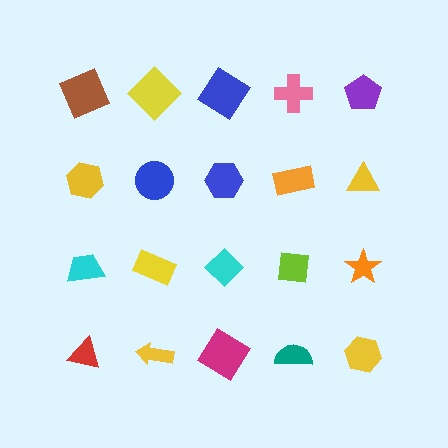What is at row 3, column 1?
A cyan trapezoid.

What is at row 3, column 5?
An orange star.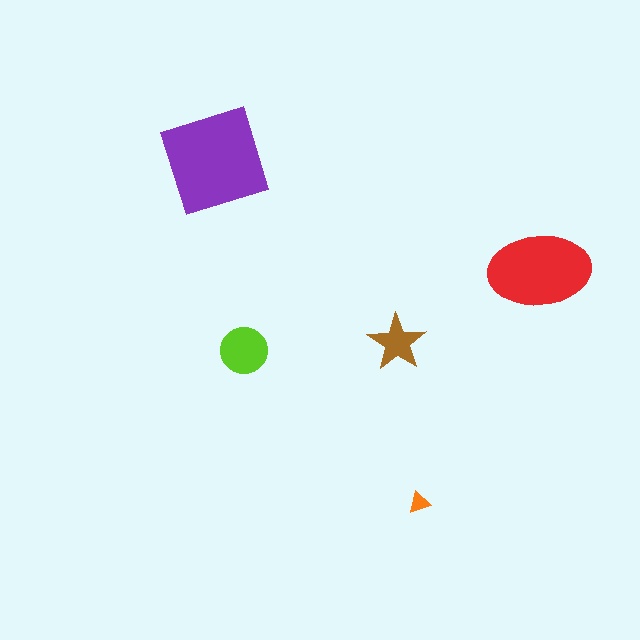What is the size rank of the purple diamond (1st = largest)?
1st.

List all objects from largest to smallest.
The purple diamond, the red ellipse, the lime circle, the brown star, the orange triangle.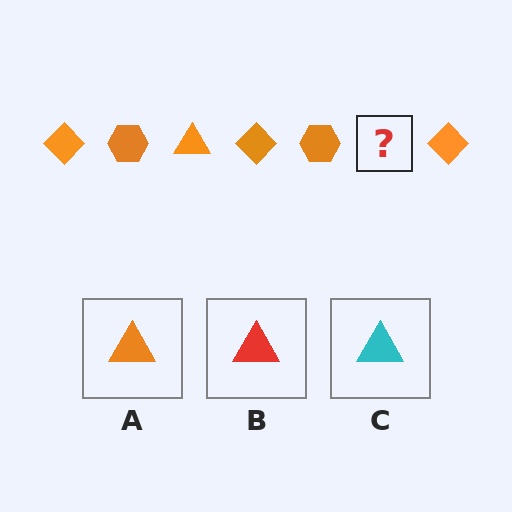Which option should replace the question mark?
Option A.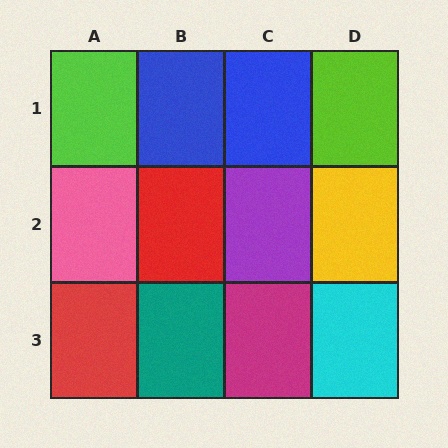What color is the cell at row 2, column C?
Purple.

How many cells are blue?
2 cells are blue.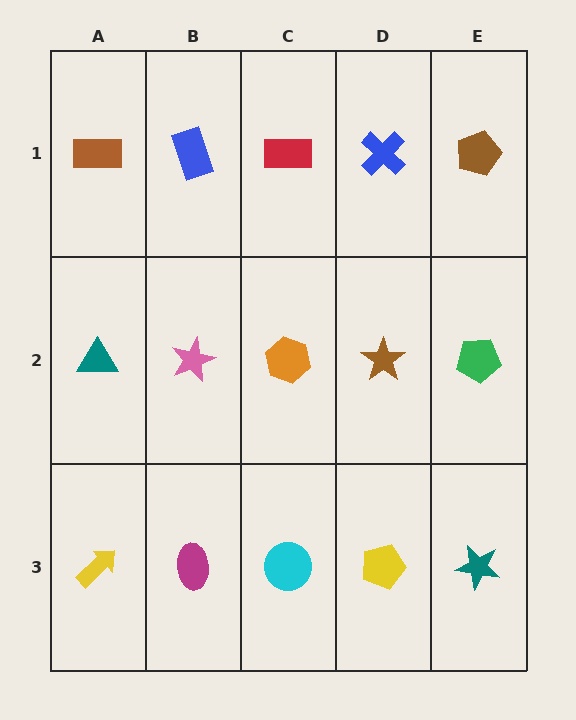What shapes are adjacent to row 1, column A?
A teal triangle (row 2, column A), a blue rectangle (row 1, column B).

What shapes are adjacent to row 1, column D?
A brown star (row 2, column D), a red rectangle (row 1, column C), a brown pentagon (row 1, column E).